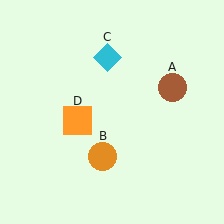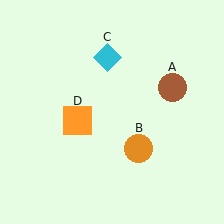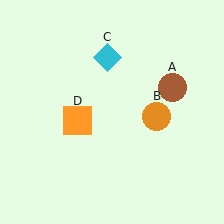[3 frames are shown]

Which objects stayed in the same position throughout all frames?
Brown circle (object A) and cyan diamond (object C) and orange square (object D) remained stationary.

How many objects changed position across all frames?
1 object changed position: orange circle (object B).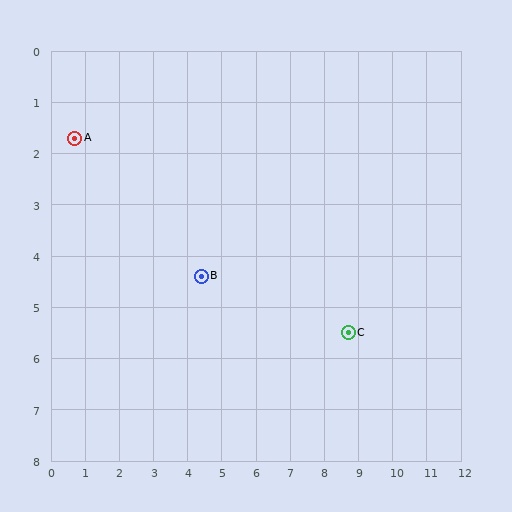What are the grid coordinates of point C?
Point C is at approximately (8.7, 5.5).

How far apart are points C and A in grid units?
Points C and A are about 8.9 grid units apart.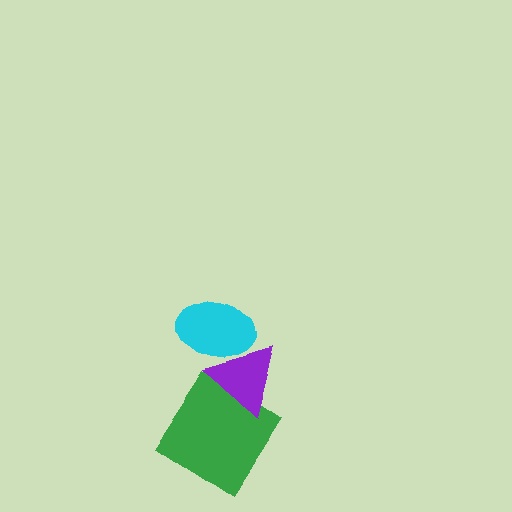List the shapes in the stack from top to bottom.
From top to bottom: the cyan ellipse, the purple triangle, the green diamond.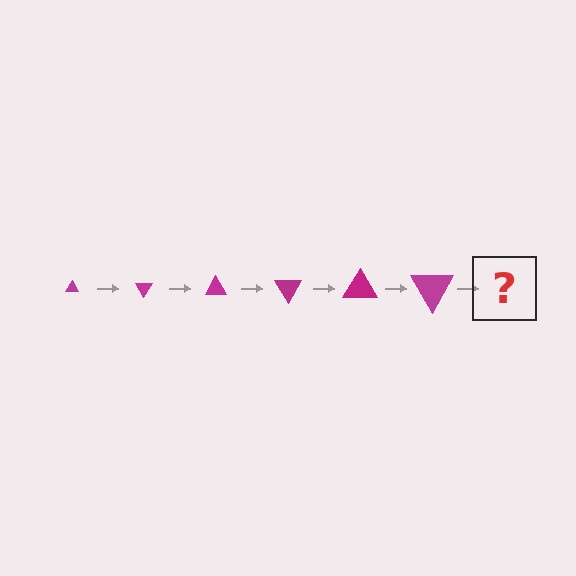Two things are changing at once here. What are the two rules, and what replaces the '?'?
The two rules are that the triangle grows larger each step and it rotates 60 degrees each step. The '?' should be a triangle, larger than the previous one and rotated 360 degrees from the start.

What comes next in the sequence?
The next element should be a triangle, larger than the previous one and rotated 360 degrees from the start.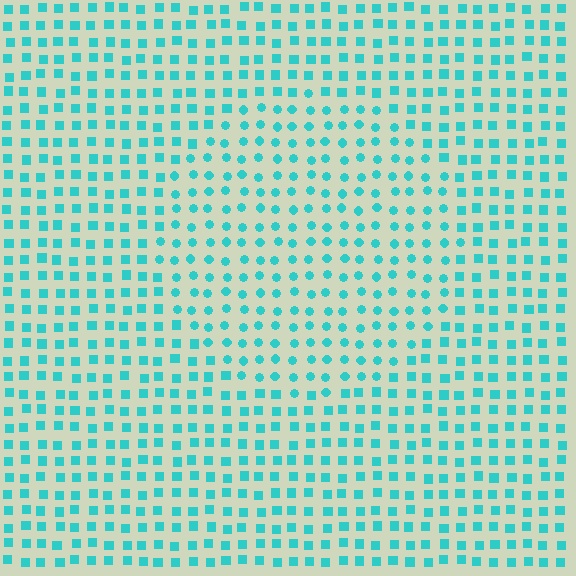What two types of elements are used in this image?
The image uses circles inside the circle region and squares outside it.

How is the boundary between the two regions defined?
The boundary is defined by a change in element shape: circles inside vs. squares outside. All elements share the same color and spacing.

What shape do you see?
I see a circle.